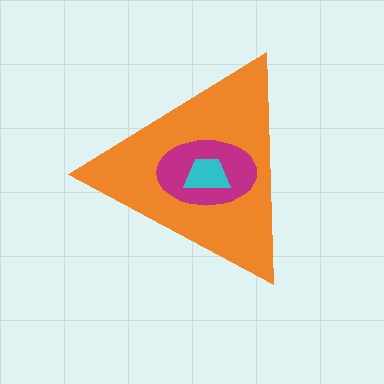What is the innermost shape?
The cyan trapezoid.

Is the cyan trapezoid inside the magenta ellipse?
Yes.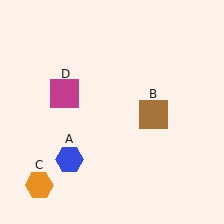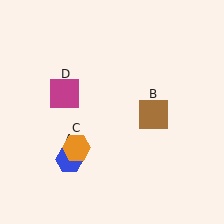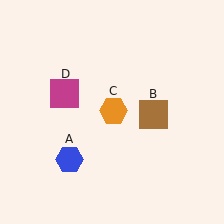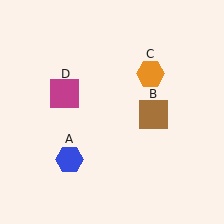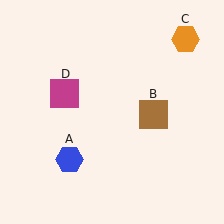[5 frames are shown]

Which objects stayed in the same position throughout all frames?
Blue hexagon (object A) and brown square (object B) and magenta square (object D) remained stationary.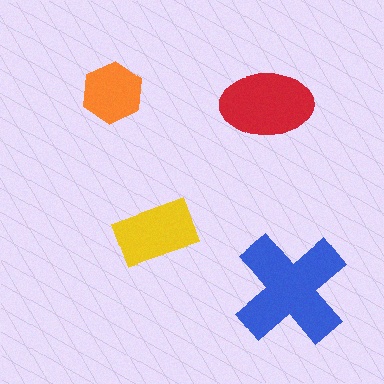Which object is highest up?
The orange hexagon is topmost.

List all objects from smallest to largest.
The orange hexagon, the yellow rectangle, the red ellipse, the blue cross.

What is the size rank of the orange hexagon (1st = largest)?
4th.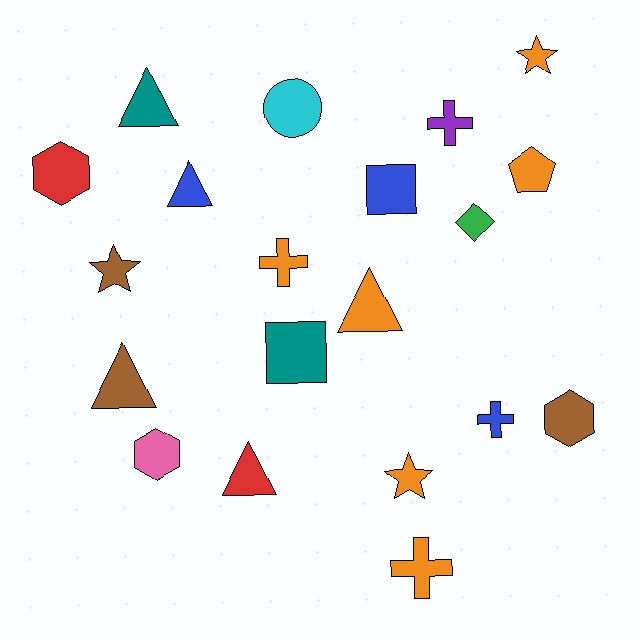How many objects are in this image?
There are 20 objects.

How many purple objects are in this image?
There is 1 purple object.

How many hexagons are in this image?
There are 3 hexagons.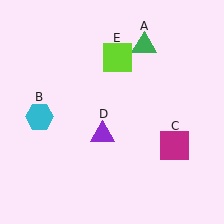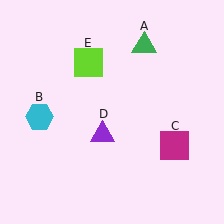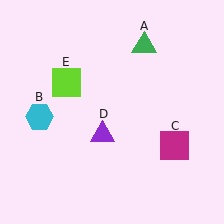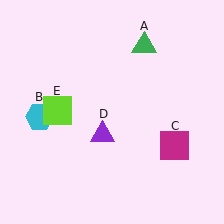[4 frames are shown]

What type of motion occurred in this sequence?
The lime square (object E) rotated counterclockwise around the center of the scene.